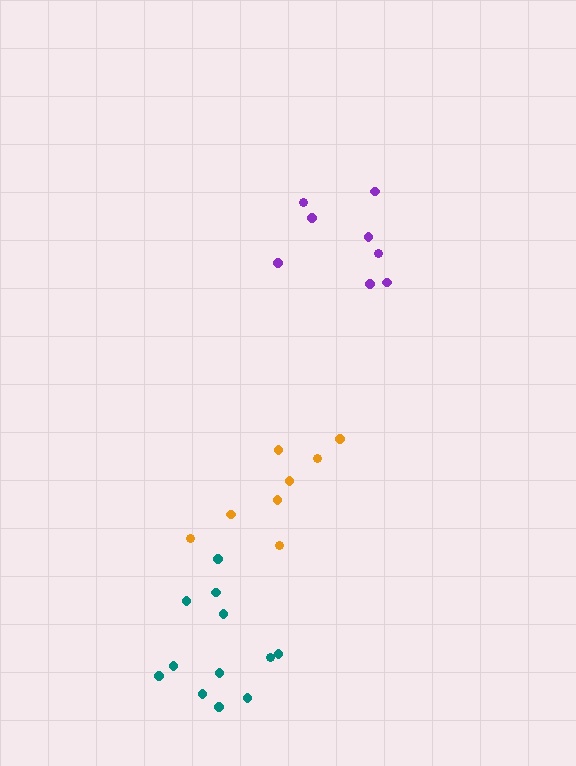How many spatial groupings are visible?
There are 3 spatial groupings.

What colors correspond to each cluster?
The clusters are colored: orange, purple, teal.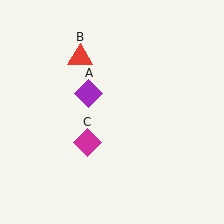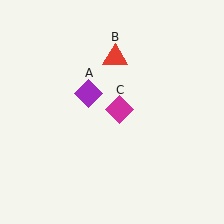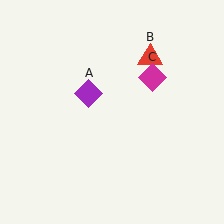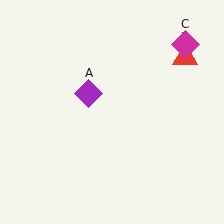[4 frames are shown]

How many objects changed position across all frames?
2 objects changed position: red triangle (object B), magenta diamond (object C).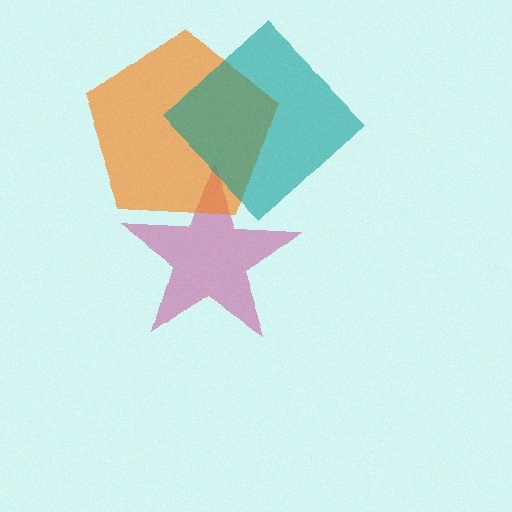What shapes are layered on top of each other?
The layered shapes are: a magenta star, an orange pentagon, a teal diamond.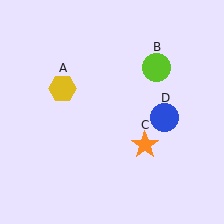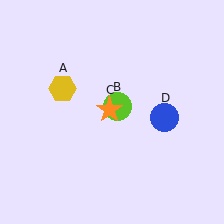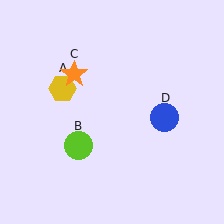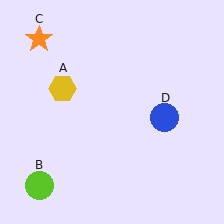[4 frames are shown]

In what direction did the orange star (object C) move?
The orange star (object C) moved up and to the left.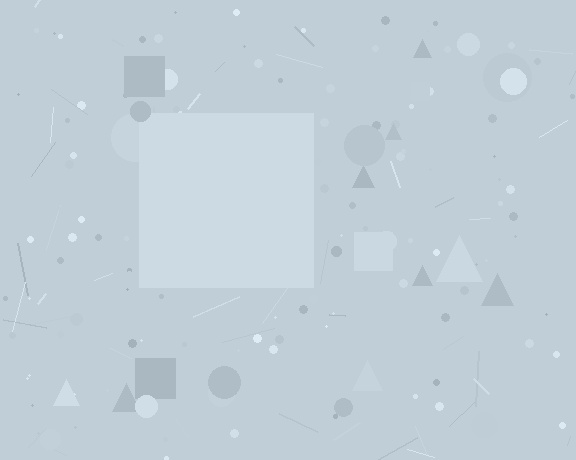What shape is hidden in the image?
A square is hidden in the image.